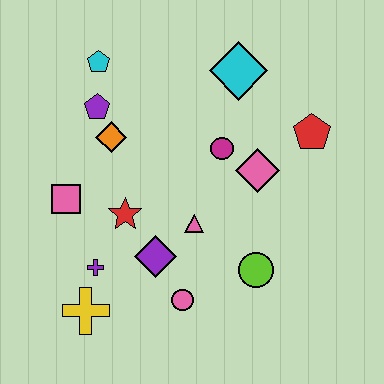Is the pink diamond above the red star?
Yes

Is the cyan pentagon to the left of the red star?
Yes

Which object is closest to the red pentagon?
The pink diamond is closest to the red pentagon.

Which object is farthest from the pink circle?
The cyan pentagon is farthest from the pink circle.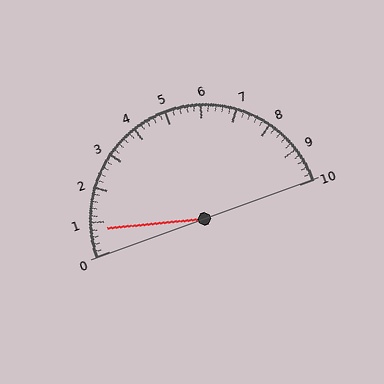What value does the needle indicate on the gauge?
The needle indicates approximately 0.8.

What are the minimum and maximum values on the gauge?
The gauge ranges from 0 to 10.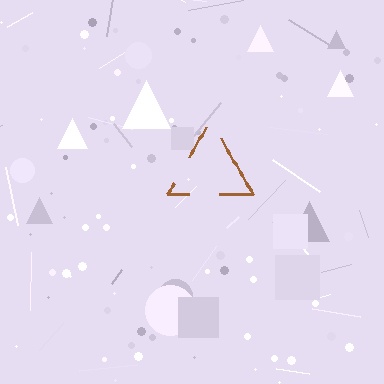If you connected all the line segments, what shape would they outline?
They would outline a triangle.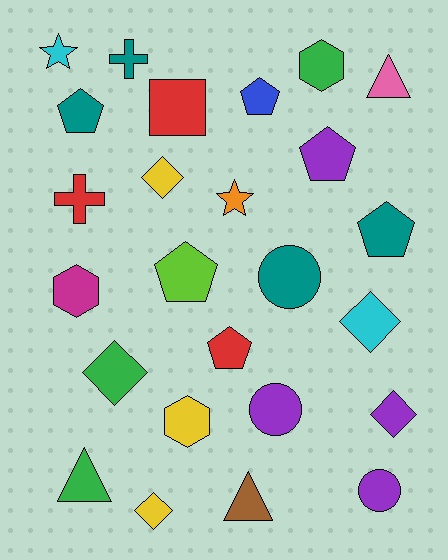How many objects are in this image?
There are 25 objects.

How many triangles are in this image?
There are 3 triangles.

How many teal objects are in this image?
There are 4 teal objects.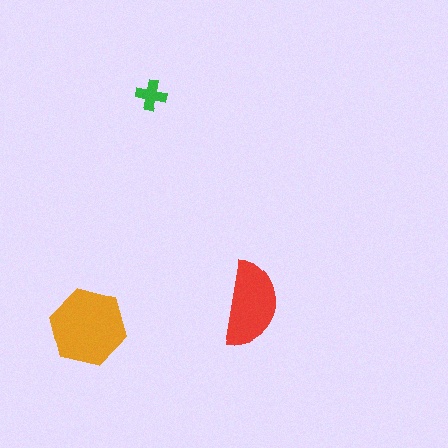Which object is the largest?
The orange hexagon.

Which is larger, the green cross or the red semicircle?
The red semicircle.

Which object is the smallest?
The green cross.